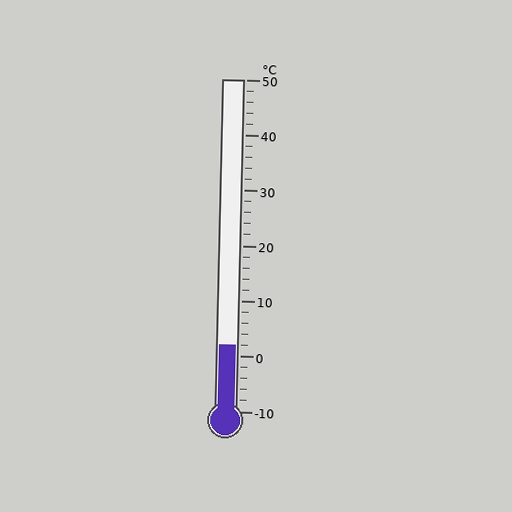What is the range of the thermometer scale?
The thermometer scale ranges from -10°C to 50°C.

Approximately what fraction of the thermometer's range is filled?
The thermometer is filled to approximately 20% of its range.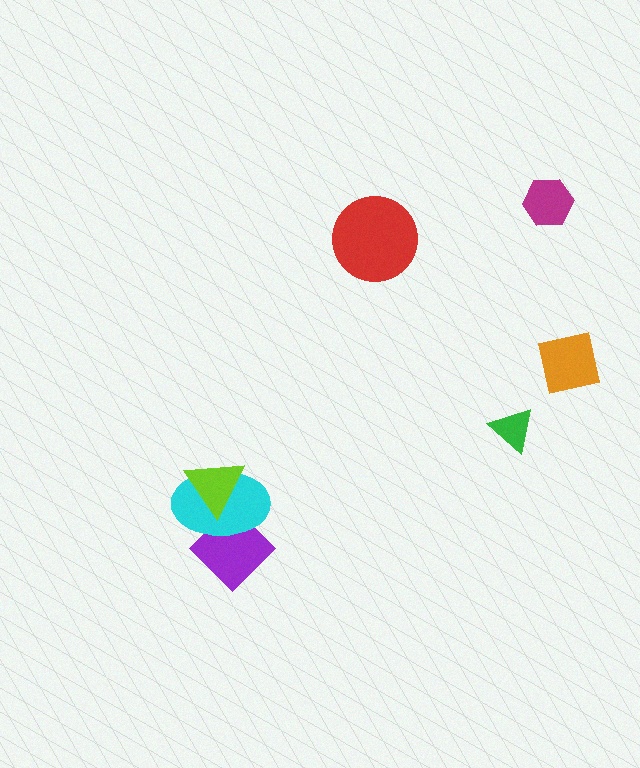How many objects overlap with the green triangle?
0 objects overlap with the green triangle.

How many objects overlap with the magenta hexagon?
0 objects overlap with the magenta hexagon.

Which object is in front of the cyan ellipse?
The lime triangle is in front of the cyan ellipse.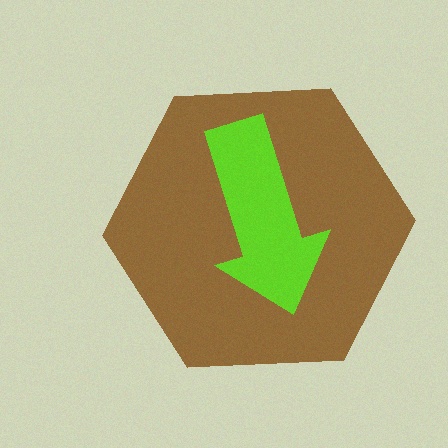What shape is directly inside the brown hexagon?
The lime arrow.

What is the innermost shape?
The lime arrow.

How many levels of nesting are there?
2.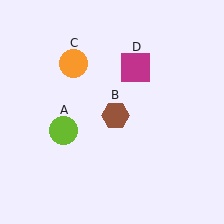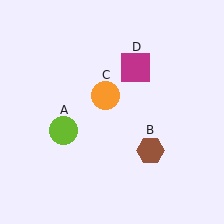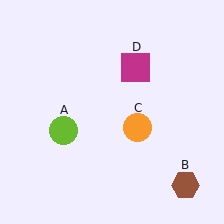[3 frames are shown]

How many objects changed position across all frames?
2 objects changed position: brown hexagon (object B), orange circle (object C).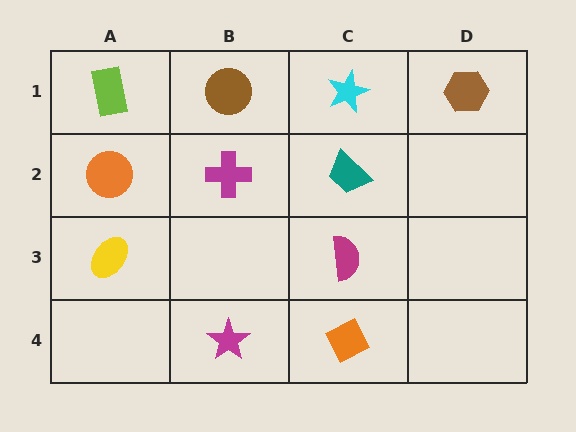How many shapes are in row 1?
4 shapes.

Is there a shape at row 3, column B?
No, that cell is empty.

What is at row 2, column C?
A teal trapezoid.